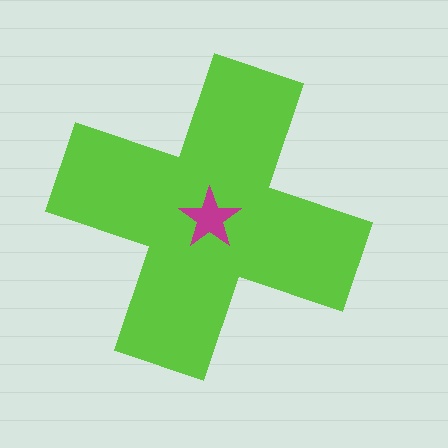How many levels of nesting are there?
2.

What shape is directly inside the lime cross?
The magenta star.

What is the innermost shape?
The magenta star.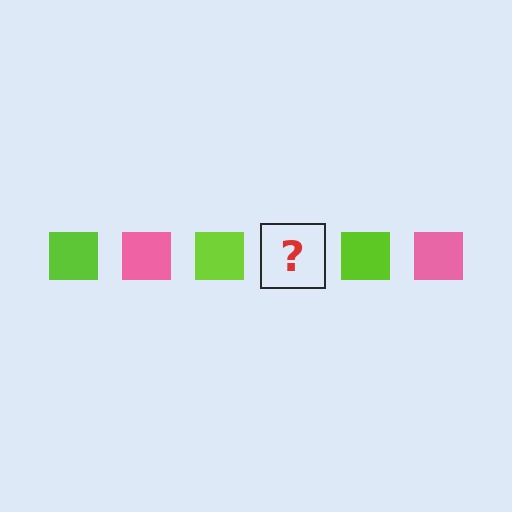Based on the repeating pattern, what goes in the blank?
The blank should be a pink square.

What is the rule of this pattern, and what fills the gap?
The rule is that the pattern cycles through lime, pink squares. The gap should be filled with a pink square.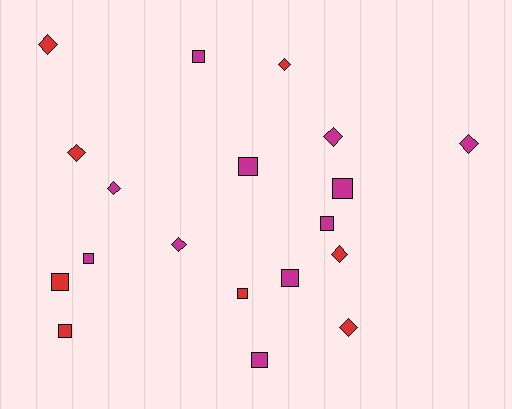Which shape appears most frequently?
Square, with 10 objects.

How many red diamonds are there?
There are 5 red diamonds.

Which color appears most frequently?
Magenta, with 11 objects.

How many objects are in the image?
There are 19 objects.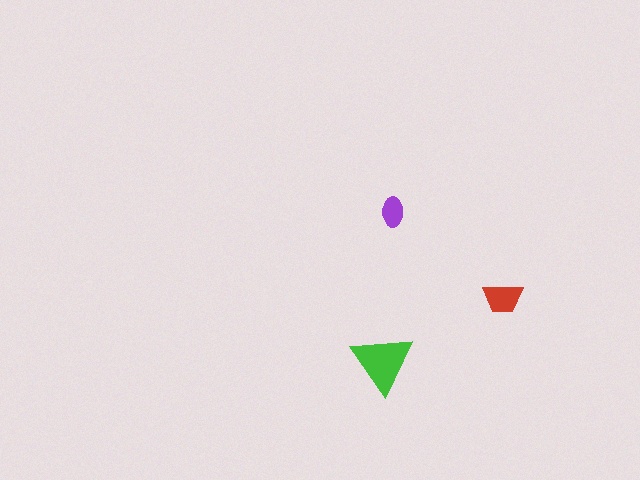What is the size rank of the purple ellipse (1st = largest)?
3rd.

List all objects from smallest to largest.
The purple ellipse, the red trapezoid, the green triangle.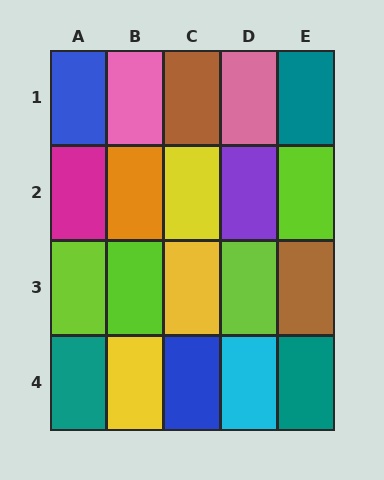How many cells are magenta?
1 cell is magenta.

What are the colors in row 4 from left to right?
Teal, yellow, blue, cyan, teal.